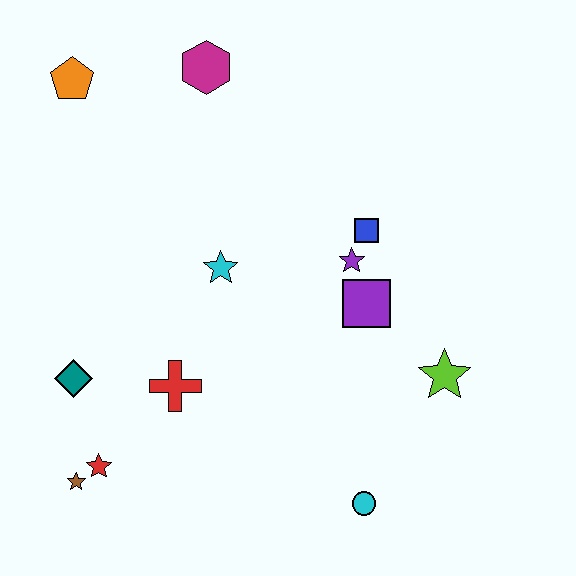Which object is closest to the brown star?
The red star is closest to the brown star.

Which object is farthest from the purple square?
The orange pentagon is farthest from the purple square.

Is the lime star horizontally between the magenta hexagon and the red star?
No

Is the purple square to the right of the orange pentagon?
Yes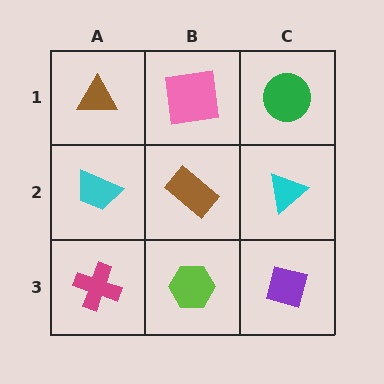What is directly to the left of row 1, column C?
A pink square.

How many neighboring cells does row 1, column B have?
3.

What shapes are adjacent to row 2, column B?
A pink square (row 1, column B), a lime hexagon (row 3, column B), a cyan trapezoid (row 2, column A), a cyan triangle (row 2, column C).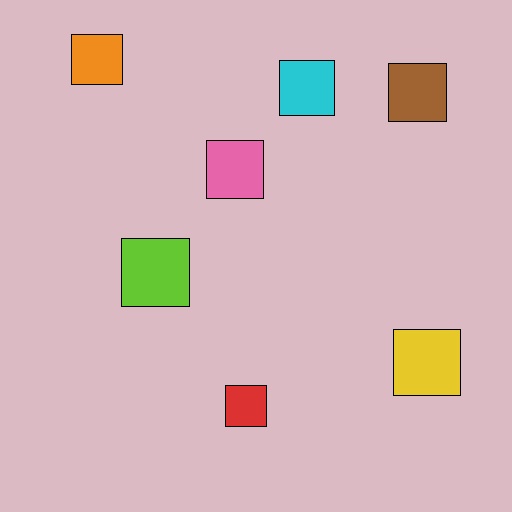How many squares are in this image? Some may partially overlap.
There are 7 squares.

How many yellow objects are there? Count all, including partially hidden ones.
There is 1 yellow object.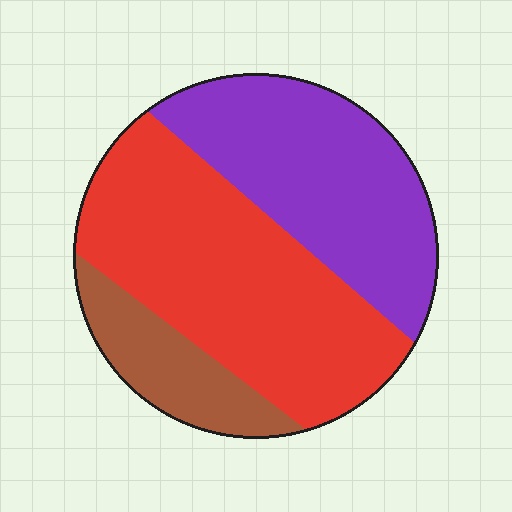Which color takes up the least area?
Brown, at roughly 15%.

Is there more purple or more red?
Red.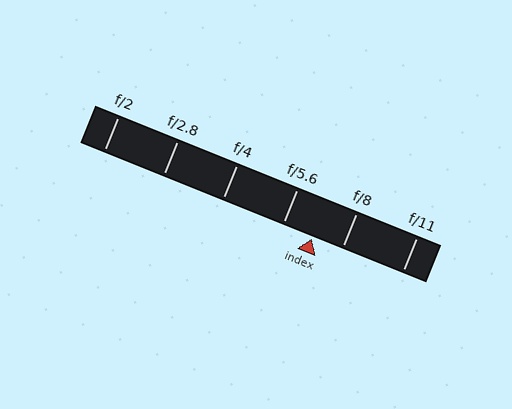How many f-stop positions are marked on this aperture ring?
There are 6 f-stop positions marked.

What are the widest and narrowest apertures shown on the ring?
The widest aperture shown is f/2 and the narrowest is f/11.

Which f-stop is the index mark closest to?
The index mark is closest to f/8.